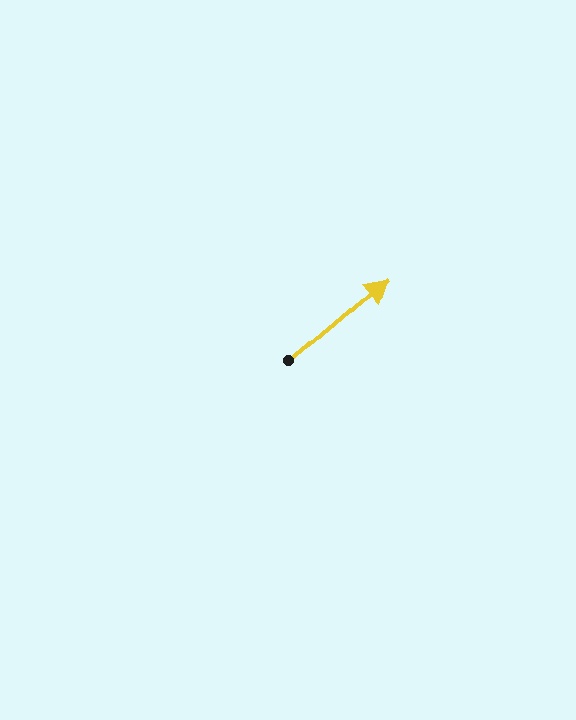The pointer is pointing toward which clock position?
Roughly 2 o'clock.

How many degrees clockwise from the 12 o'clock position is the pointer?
Approximately 50 degrees.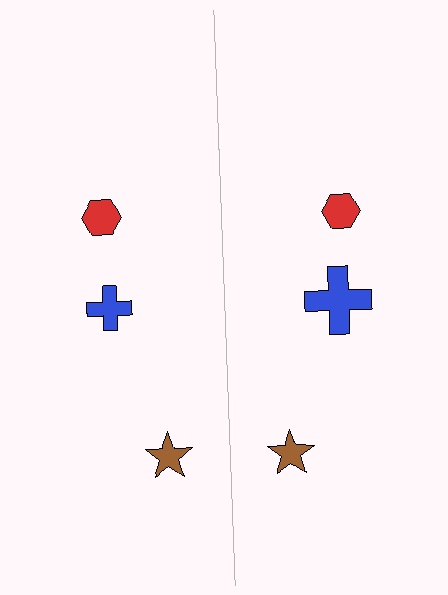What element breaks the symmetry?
The blue cross on the right side has a different size than its mirror counterpart.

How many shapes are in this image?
There are 6 shapes in this image.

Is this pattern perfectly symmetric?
No, the pattern is not perfectly symmetric. The blue cross on the right side has a different size than its mirror counterpart.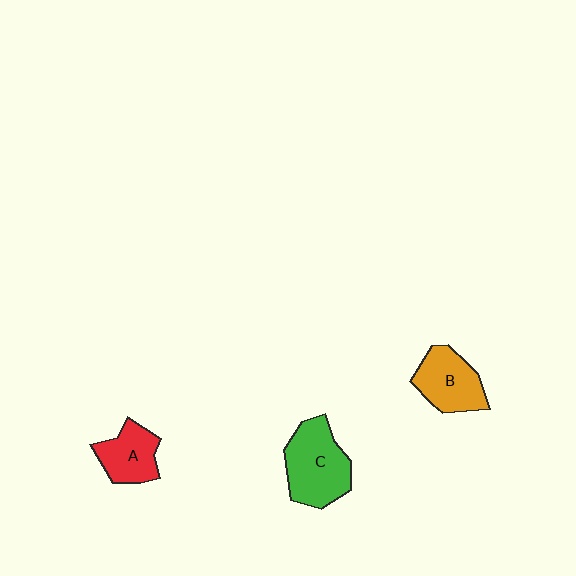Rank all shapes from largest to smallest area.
From largest to smallest: C (green), B (orange), A (red).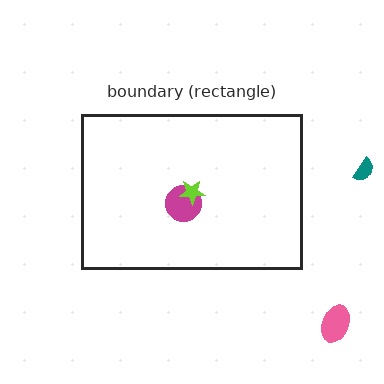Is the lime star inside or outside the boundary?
Inside.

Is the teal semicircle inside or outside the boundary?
Outside.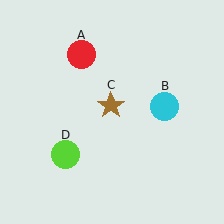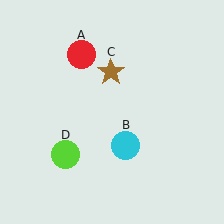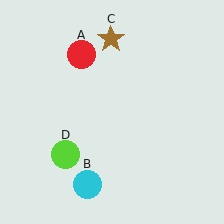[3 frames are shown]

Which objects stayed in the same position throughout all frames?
Red circle (object A) and lime circle (object D) remained stationary.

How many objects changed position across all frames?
2 objects changed position: cyan circle (object B), brown star (object C).